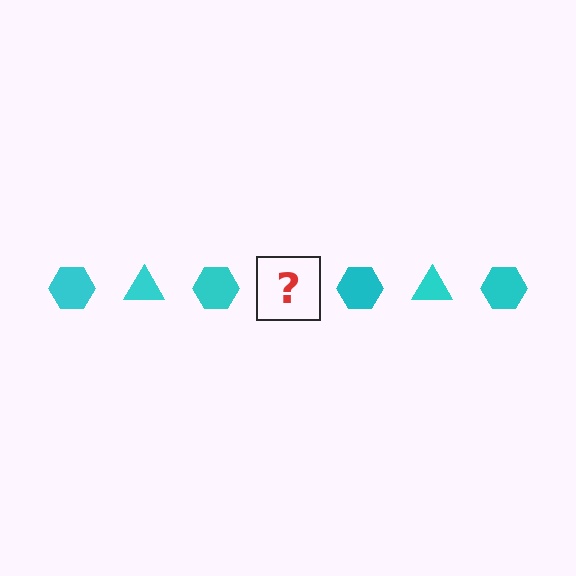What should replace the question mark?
The question mark should be replaced with a cyan triangle.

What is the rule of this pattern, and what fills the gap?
The rule is that the pattern cycles through hexagon, triangle shapes in cyan. The gap should be filled with a cyan triangle.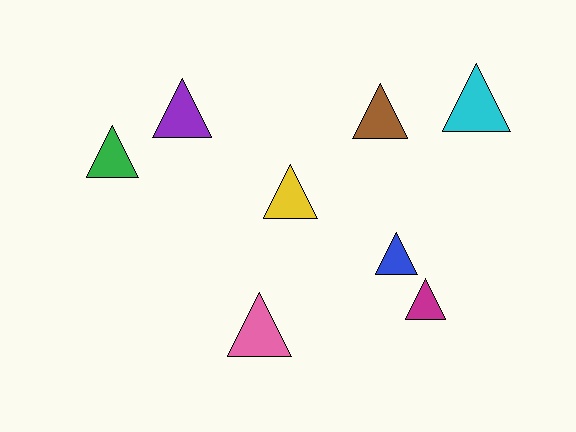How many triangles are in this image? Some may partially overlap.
There are 8 triangles.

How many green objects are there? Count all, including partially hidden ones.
There is 1 green object.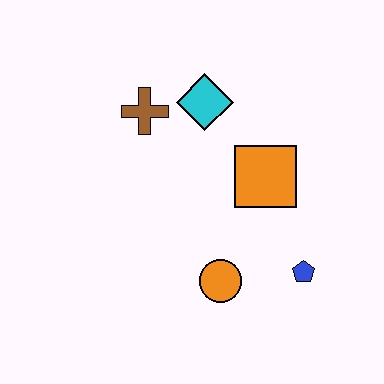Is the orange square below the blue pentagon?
No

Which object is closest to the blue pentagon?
The orange circle is closest to the blue pentagon.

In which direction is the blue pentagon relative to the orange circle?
The blue pentagon is to the right of the orange circle.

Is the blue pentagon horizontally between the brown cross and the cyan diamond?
No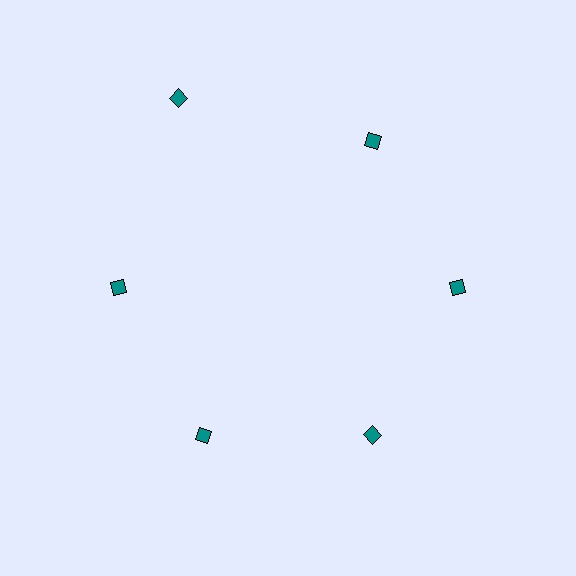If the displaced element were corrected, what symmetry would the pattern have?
It would have 6-fold rotational symmetry — the pattern would map onto itself every 60 degrees.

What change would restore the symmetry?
The symmetry would be restored by moving it inward, back onto the ring so that all 6 diamonds sit at equal angles and equal distance from the center.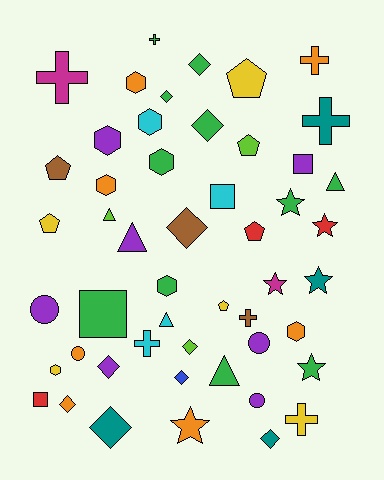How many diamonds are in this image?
There are 10 diamonds.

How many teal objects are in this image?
There are 4 teal objects.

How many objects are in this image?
There are 50 objects.